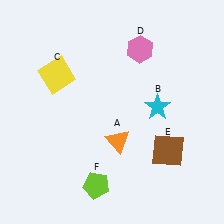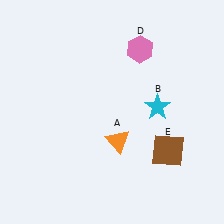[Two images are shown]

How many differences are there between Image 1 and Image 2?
There are 2 differences between the two images.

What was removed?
The yellow square (C), the lime pentagon (F) were removed in Image 2.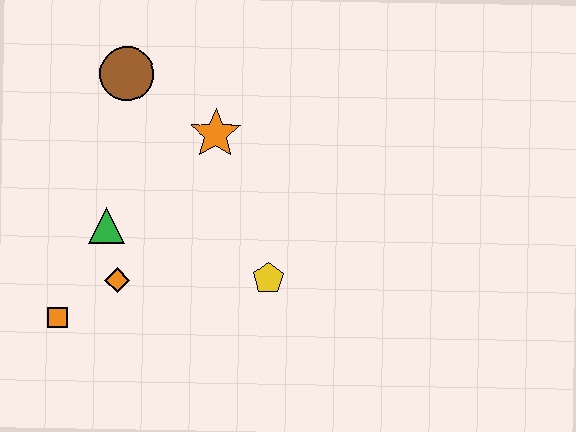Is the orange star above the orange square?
Yes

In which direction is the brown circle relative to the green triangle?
The brown circle is above the green triangle.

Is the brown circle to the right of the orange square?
Yes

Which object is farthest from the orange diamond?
The brown circle is farthest from the orange diamond.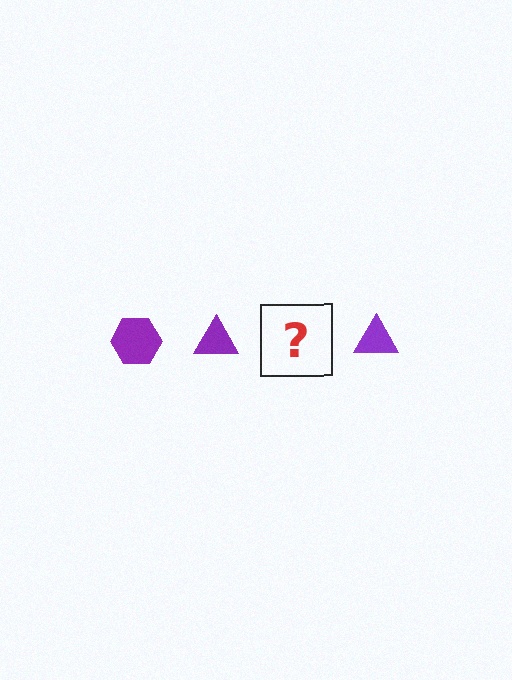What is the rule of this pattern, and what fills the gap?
The rule is that the pattern cycles through hexagon, triangle shapes in purple. The gap should be filled with a purple hexagon.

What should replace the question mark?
The question mark should be replaced with a purple hexagon.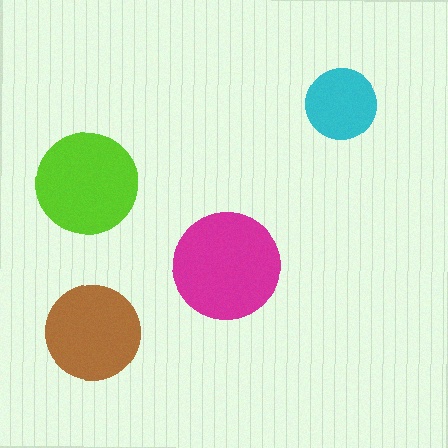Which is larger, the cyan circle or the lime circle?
The lime one.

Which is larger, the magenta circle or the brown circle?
The magenta one.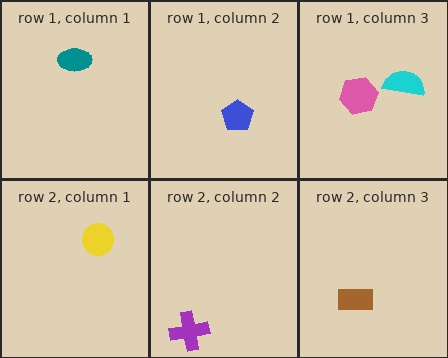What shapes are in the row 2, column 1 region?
The yellow circle.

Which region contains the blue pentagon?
The row 1, column 2 region.